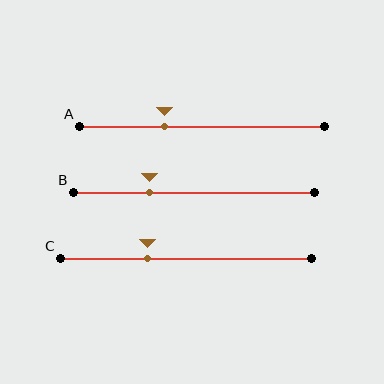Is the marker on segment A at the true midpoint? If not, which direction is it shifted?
No, the marker on segment A is shifted to the left by about 15% of the segment length.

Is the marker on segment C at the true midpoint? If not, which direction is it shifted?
No, the marker on segment C is shifted to the left by about 15% of the segment length.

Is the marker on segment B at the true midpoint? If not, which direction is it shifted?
No, the marker on segment B is shifted to the left by about 18% of the segment length.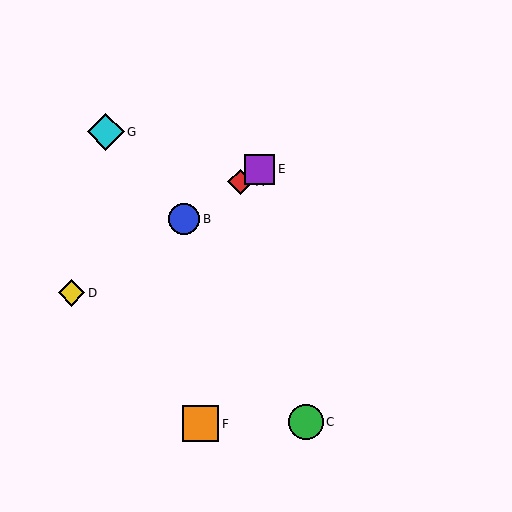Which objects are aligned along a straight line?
Objects A, B, D, E are aligned along a straight line.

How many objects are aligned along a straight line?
4 objects (A, B, D, E) are aligned along a straight line.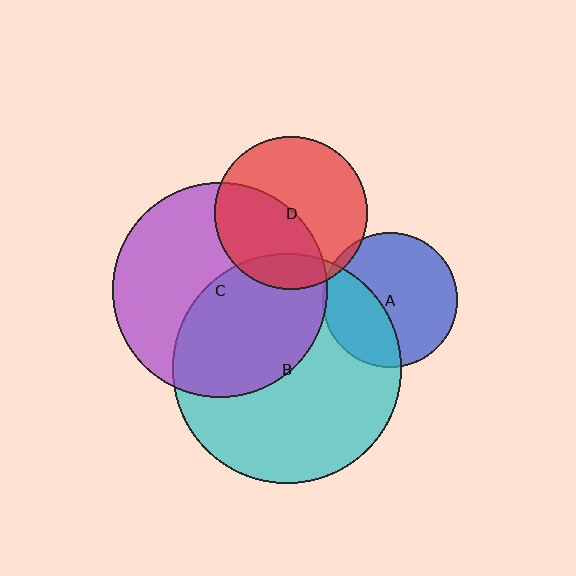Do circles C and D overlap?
Yes.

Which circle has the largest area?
Circle B (cyan).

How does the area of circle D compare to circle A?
Approximately 1.3 times.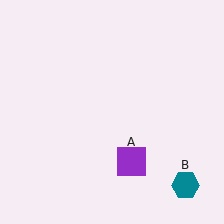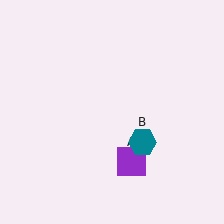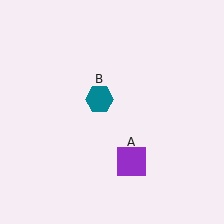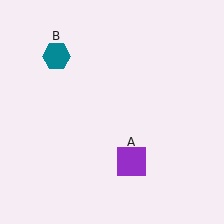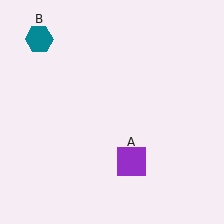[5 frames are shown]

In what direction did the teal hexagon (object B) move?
The teal hexagon (object B) moved up and to the left.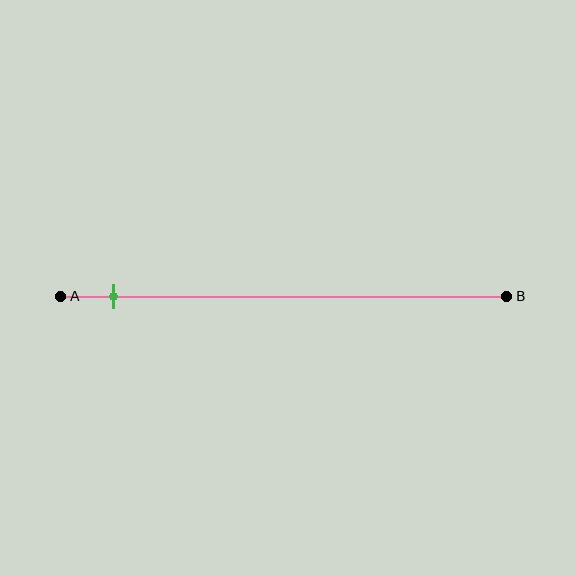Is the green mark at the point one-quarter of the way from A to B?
No, the mark is at about 10% from A, not at the 25% one-quarter point.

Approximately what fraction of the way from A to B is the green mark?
The green mark is approximately 10% of the way from A to B.